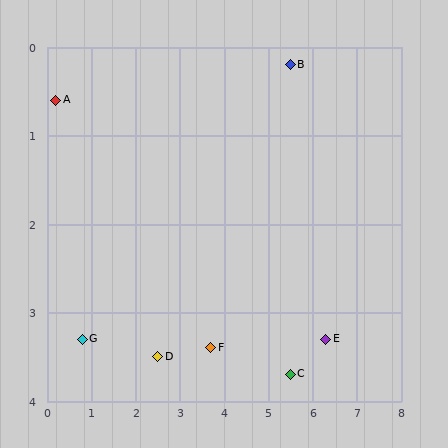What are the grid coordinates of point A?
Point A is at approximately (0.2, 0.6).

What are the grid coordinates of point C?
Point C is at approximately (5.5, 3.7).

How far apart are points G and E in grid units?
Points G and E are about 5.5 grid units apart.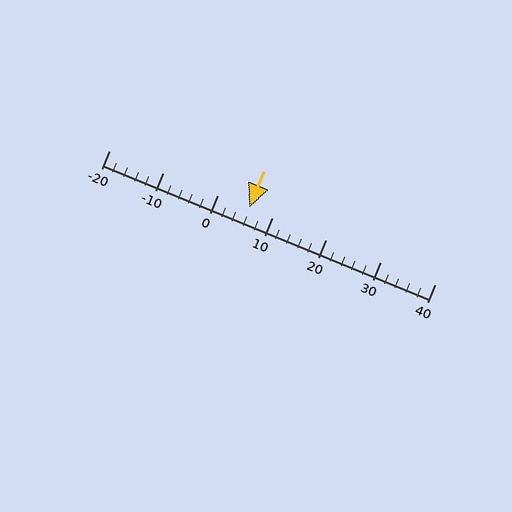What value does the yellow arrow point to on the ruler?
The yellow arrow points to approximately 6.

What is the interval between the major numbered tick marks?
The major tick marks are spaced 10 units apart.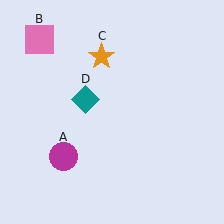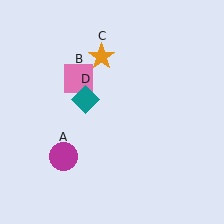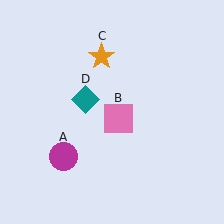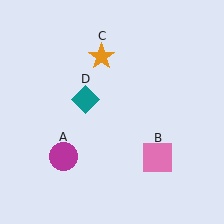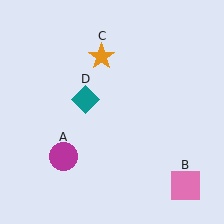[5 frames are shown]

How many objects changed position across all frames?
1 object changed position: pink square (object B).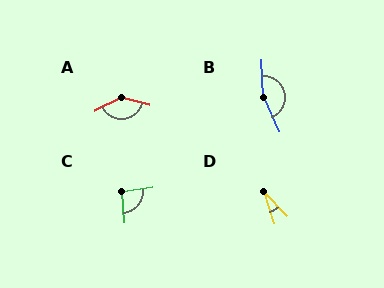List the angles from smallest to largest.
D (26°), C (92°), A (137°), B (159°).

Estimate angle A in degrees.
Approximately 137 degrees.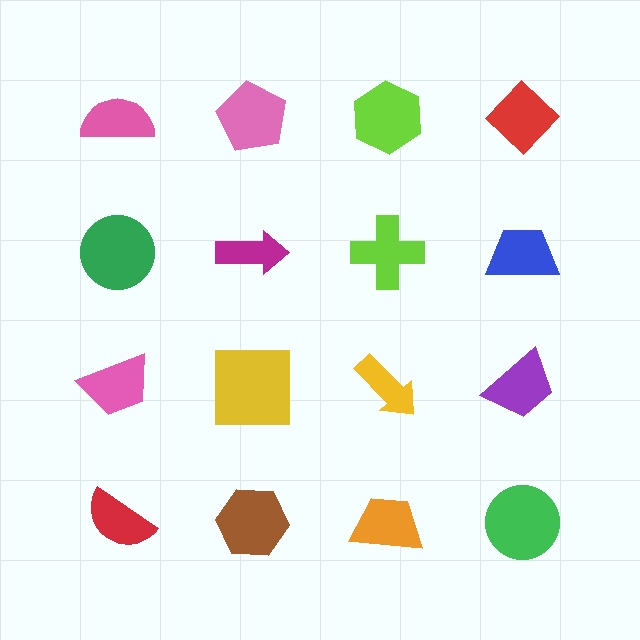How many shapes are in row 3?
4 shapes.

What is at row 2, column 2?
A magenta arrow.